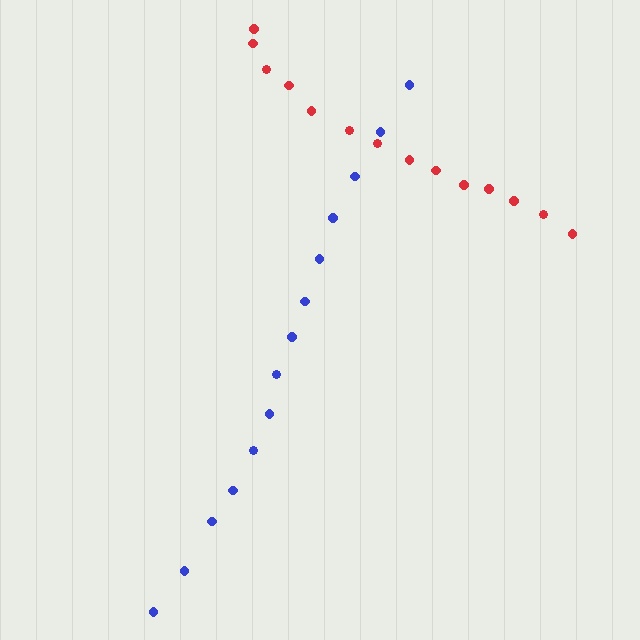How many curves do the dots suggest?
There are 2 distinct paths.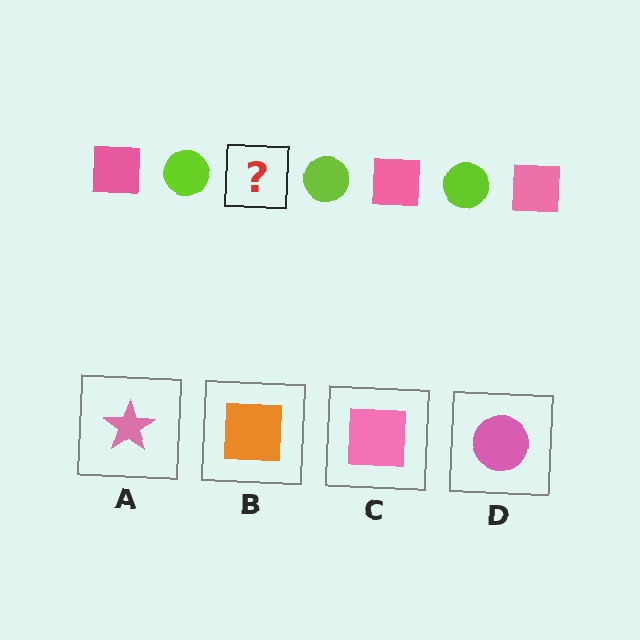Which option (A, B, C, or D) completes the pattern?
C.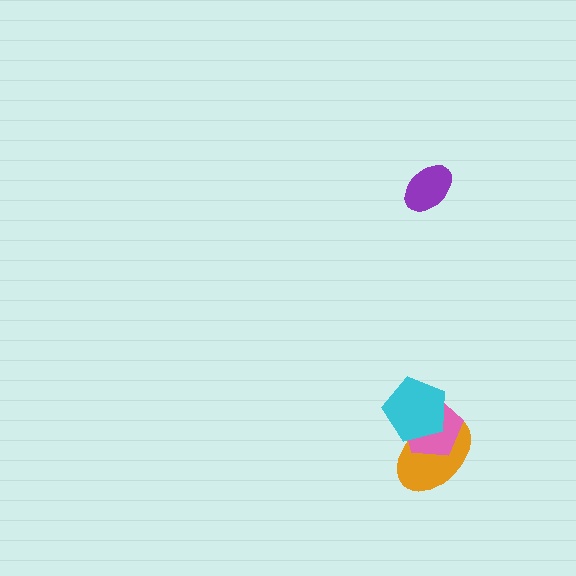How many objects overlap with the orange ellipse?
2 objects overlap with the orange ellipse.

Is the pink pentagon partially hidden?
Yes, it is partially covered by another shape.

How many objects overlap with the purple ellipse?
0 objects overlap with the purple ellipse.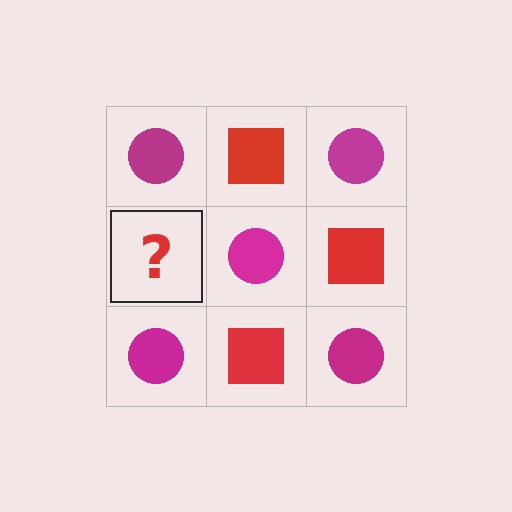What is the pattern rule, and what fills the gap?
The rule is that it alternates magenta circle and red square in a checkerboard pattern. The gap should be filled with a red square.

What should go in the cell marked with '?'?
The missing cell should contain a red square.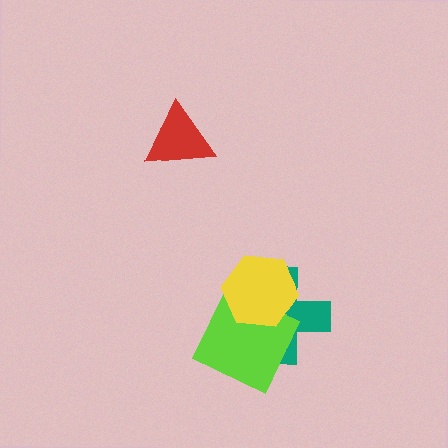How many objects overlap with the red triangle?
0 objects overlap with the red triangle.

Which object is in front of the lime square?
The yellow hexagon is in front of the lime square.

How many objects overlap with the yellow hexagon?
2 objects overlap with the yellow hexagon.